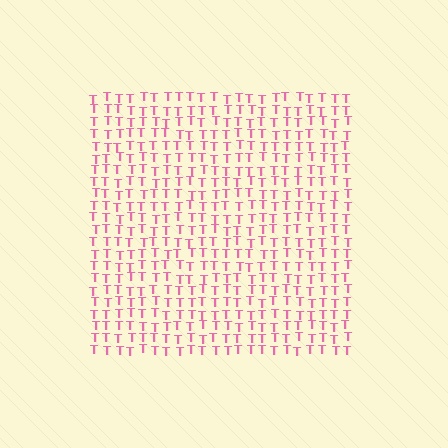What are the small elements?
The small elements are letter T's.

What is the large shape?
The large shape is a square.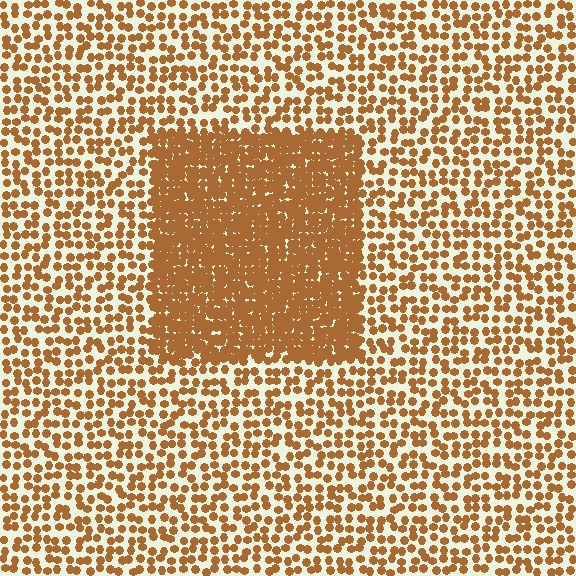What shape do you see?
I see a rectangle.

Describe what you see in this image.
The image contains small brown elements arranged at two different densities. A rectangle-shaped region is visible where the elements are more densely packed than the surrounding area.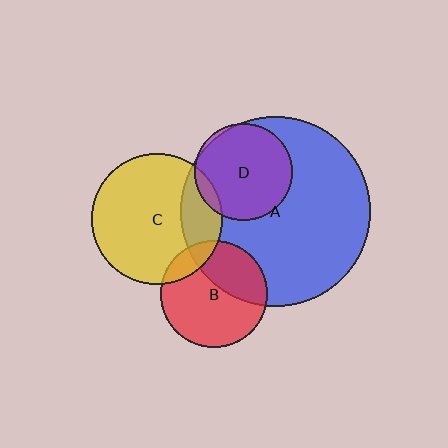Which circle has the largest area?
Circle A (blue).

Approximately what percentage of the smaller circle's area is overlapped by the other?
Approximately 25%.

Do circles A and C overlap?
Yes.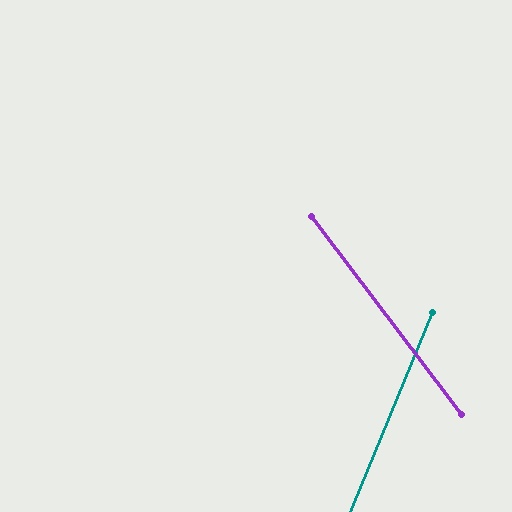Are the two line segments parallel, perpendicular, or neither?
Neither parallel nor perpendicular — they differ by about 59°.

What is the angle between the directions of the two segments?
Approximately 59 degrees.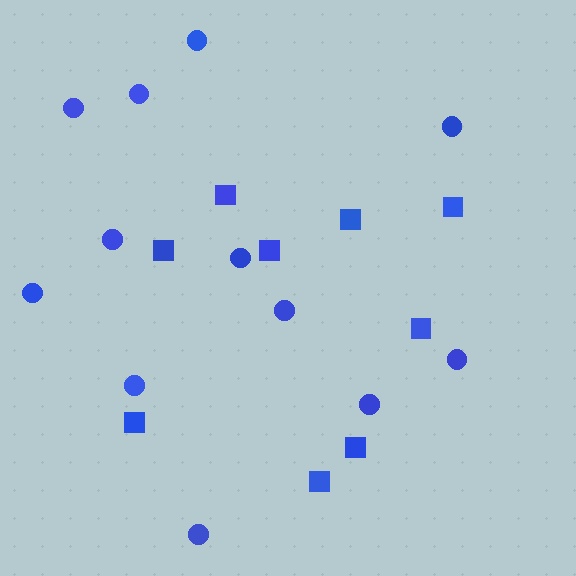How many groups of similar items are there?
There are 2 groups: one group of squares (9) and one group of circles (12).